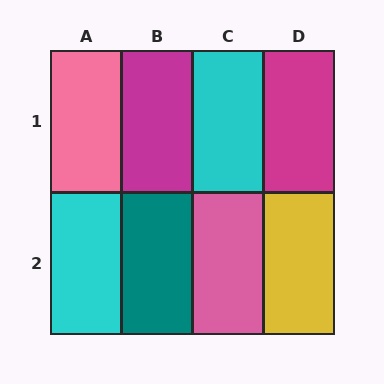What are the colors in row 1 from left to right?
Pink, magenta, cyan, magenta.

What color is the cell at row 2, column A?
Cyan.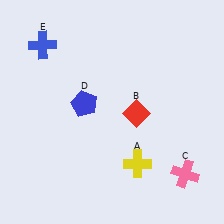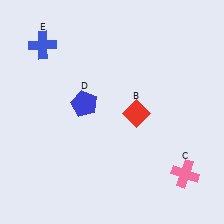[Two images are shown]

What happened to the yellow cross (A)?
The yellow cross (A) was removed in Image 2. It was in the bottom-right area of Image 1.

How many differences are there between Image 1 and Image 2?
There is 1 difference between the two images.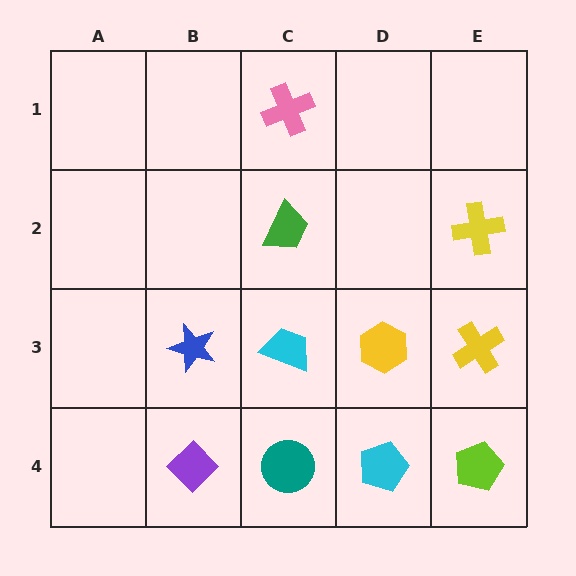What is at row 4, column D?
A cyan pentagon.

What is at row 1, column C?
A pink cross.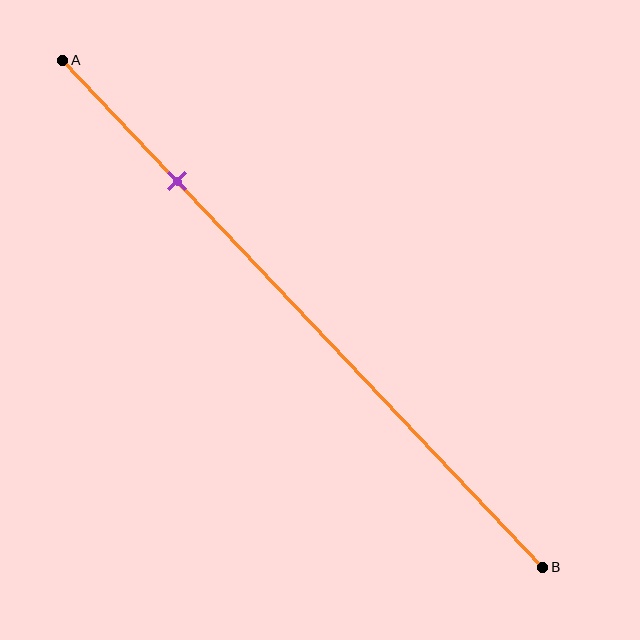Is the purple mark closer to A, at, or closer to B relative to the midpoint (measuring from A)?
The purple mark is closer to point A than the midpoint of segment AB.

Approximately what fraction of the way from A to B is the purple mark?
The purple mark is approximately 25% of the way from A to B.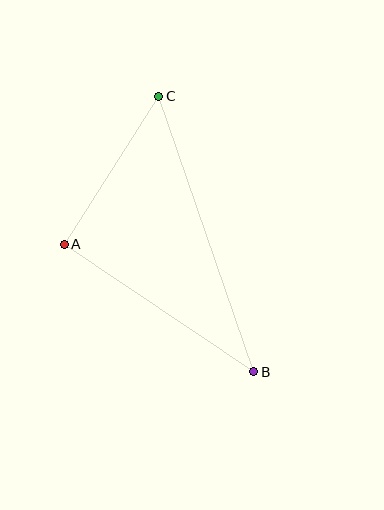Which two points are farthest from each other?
Points B and C are farthest from each other.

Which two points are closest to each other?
Points A and C are closest to each other.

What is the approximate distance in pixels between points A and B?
The distance between A and B is approximately 228 pixels.